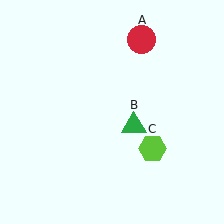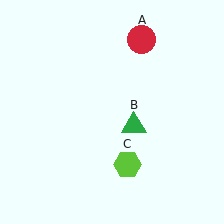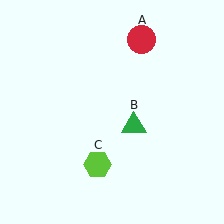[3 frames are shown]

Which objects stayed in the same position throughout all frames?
Red circle (object A) and green triangle (object B) remained stationary.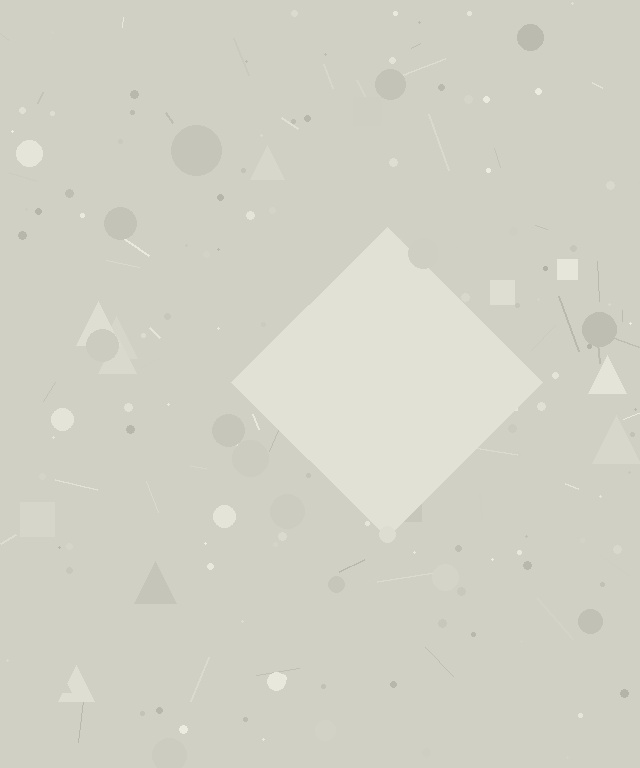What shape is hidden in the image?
A diamond is hidden in the image.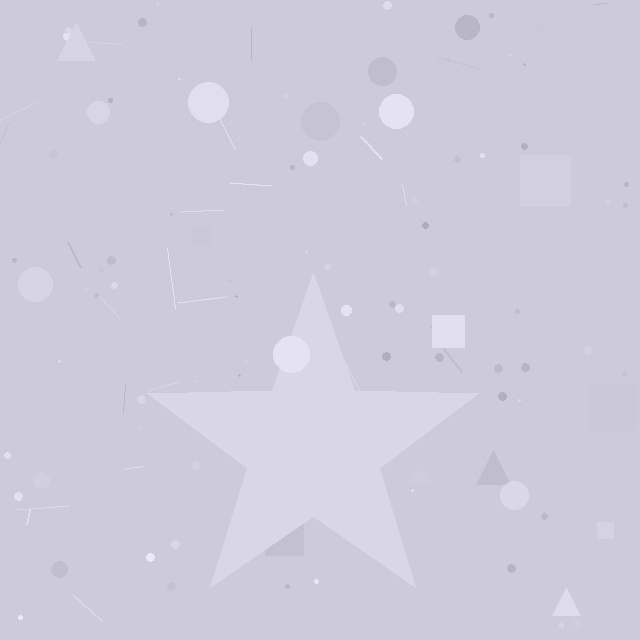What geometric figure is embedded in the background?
A star is embedded in the background.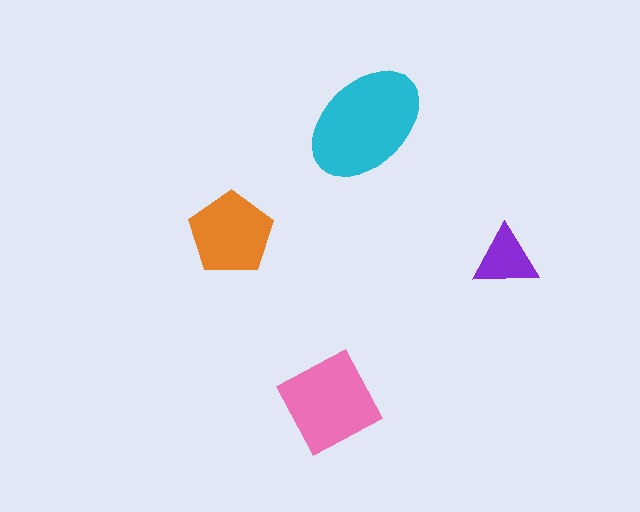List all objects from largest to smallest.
The cyan ellipse, the pink square, the orange pentagon, the purple triangle.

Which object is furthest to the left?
The orange pentagon is leftmost.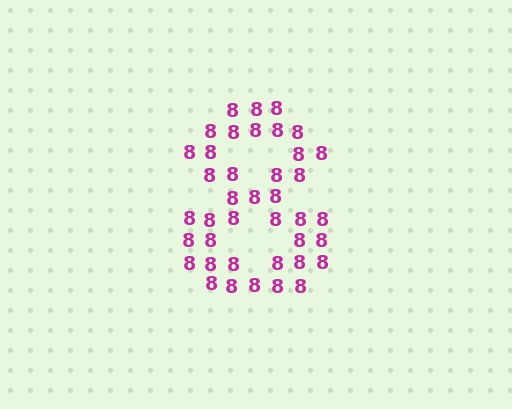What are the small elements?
The small elements are digit 8's.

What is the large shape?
The large shape is the digit 8.